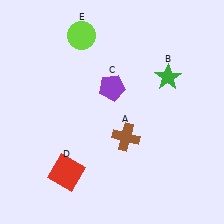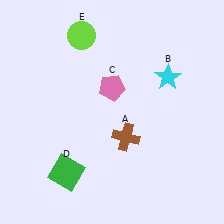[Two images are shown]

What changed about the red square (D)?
In Image 1, D is red. In Image 2, it changed to green.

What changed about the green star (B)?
In Image 1, B is green. In Image 2, it changed to cyan.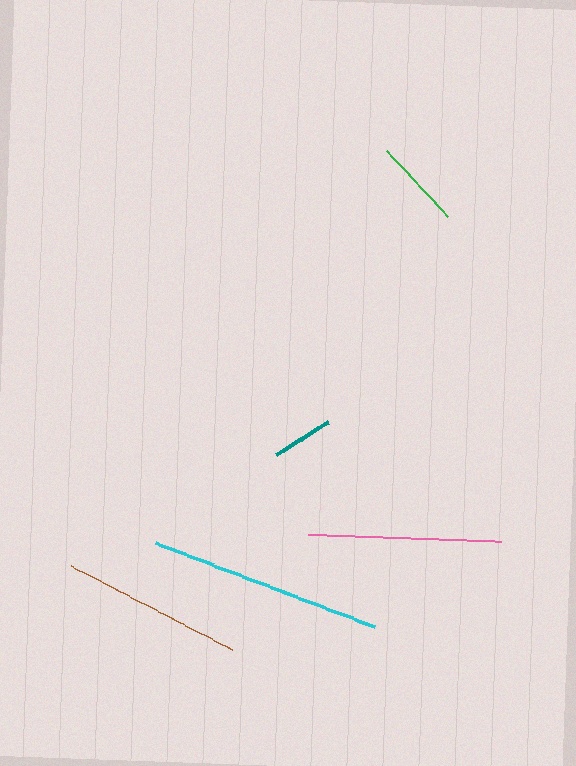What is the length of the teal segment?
The teal segment is approximately 61 pixels long.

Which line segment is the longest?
The cyan line is the longest at approximately 235 pixels.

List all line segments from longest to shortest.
From longest to shortest: cyan, pink, brown, green, teal.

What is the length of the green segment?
The green segment is approximately 89 pixels long.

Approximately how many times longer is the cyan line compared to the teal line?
The cyan line is approximately 3.9 times the length of the teal line.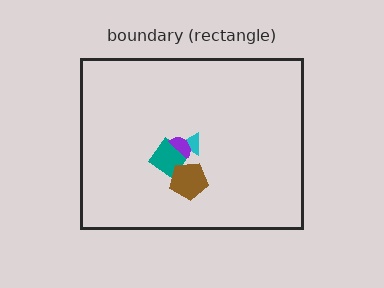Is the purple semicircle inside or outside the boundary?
Inside.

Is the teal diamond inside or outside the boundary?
Inside.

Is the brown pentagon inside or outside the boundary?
Inside.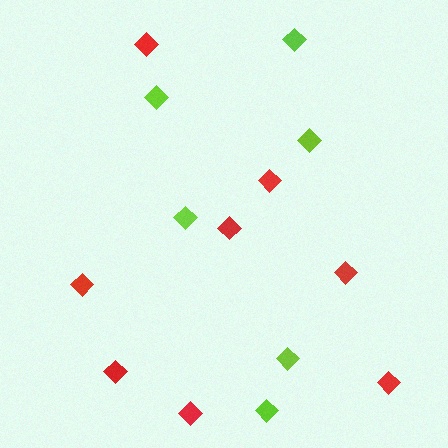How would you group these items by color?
There are 2 groups: one group of red diamonds (8) and one group of lime diamonds (6).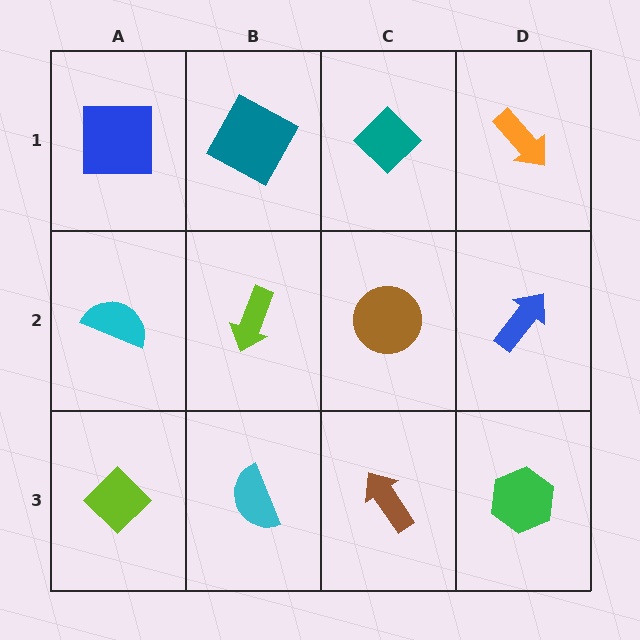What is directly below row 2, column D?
A green hexagon.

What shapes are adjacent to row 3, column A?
A cyan semicircle (row 2, column A), a cyan semicircle (row 3, column B).